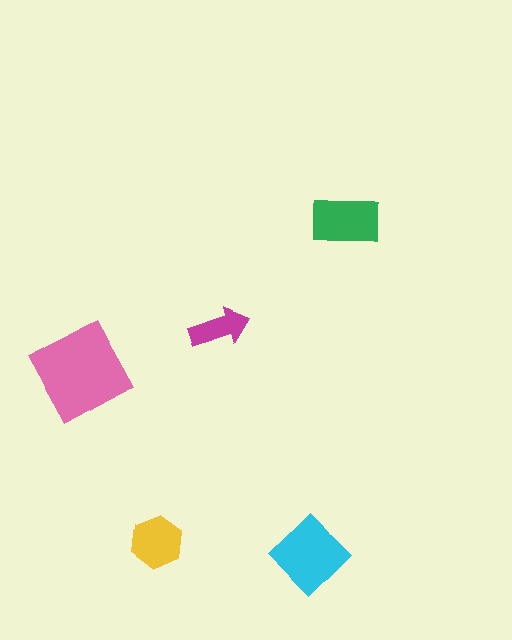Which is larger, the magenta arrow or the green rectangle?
The green rectangle.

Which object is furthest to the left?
The pink square is leftmost.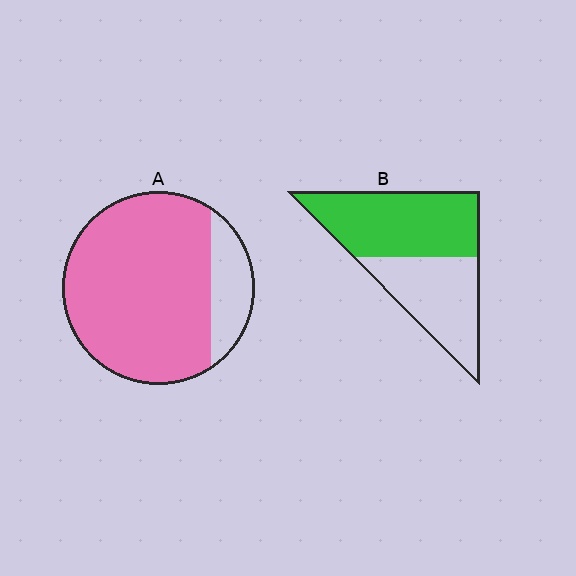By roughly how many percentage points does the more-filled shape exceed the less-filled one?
By roughly 25 percentage points (A over B).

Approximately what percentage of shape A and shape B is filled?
A is approximately 85% and B is approximately 55%.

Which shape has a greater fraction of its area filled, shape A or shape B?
Shape A.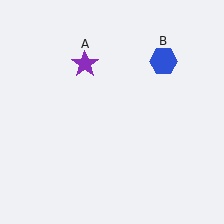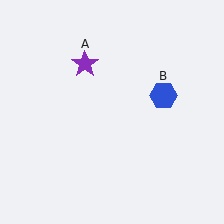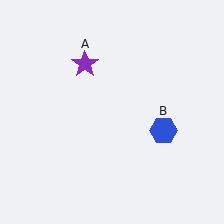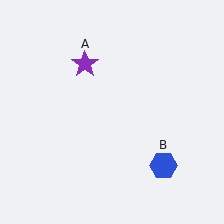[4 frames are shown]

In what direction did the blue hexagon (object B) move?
The blue hexagon (object B) moved down.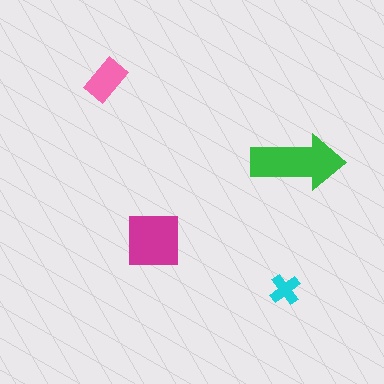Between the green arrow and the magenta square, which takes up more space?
The green arrow.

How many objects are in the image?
There are 4 objects in the image.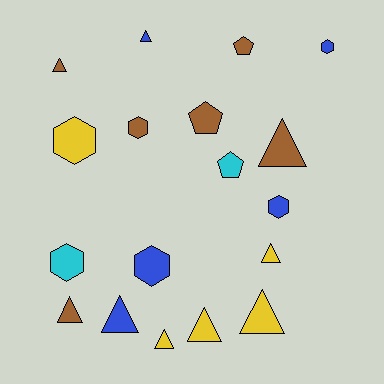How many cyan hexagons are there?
There is 1 cyan hexagon.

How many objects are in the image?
There are 18 objects.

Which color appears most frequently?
Brown, with 6 objects.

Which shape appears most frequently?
Triangle, with 9 objects.